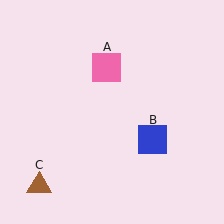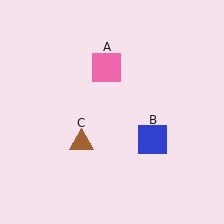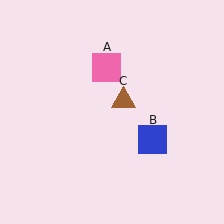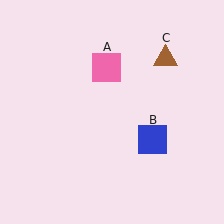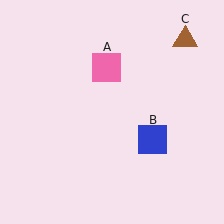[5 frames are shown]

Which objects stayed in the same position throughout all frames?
Pink square (object A) and blue square (object B) remained stationary.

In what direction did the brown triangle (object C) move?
The brown triangle (object C) moved up and to the right.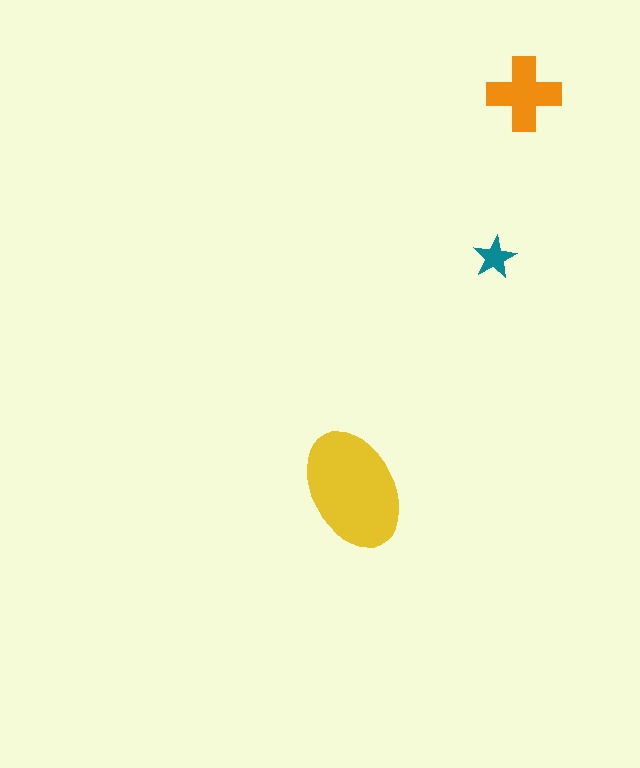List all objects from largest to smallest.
The yellow ellipse, the orange cross, the teal star.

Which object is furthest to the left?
The yellow ellipse is leftmost.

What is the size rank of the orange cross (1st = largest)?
2nd.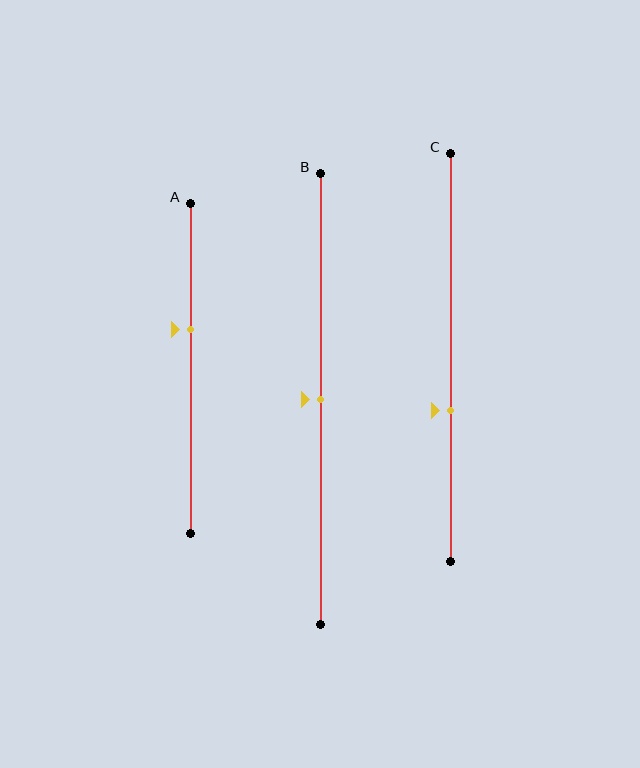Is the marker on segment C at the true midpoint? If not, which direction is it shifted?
No, the marker on segment C is shifted downward by about 13% of the segment length.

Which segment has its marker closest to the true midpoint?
Segment B has its marker closest to the true midpoint.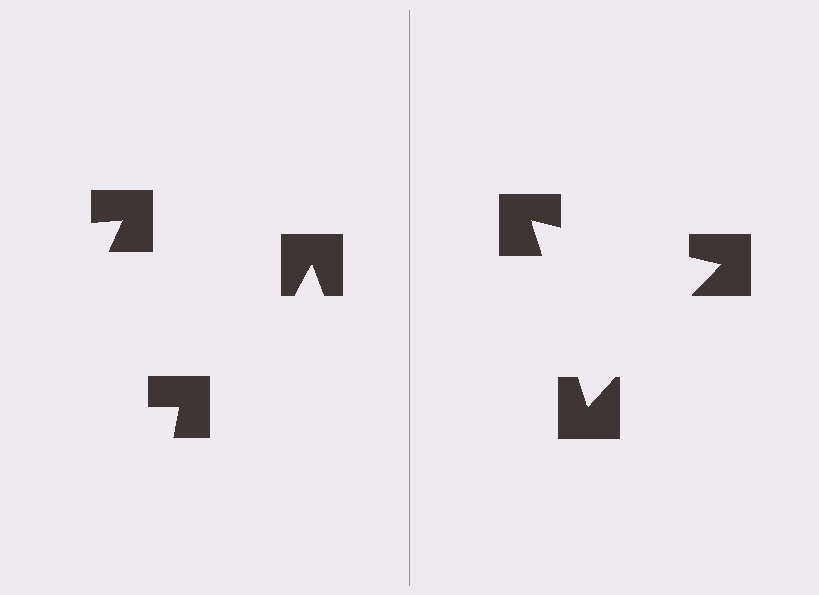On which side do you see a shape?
An illusory triangle appears on the right side. On the left side the wedge cuts are rotated, so no coherent shape forms.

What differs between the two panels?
The notched squares are positioned identically on both sides; only the wedge orientations differ. On the right they align to a triangle; on the left they are misaligned.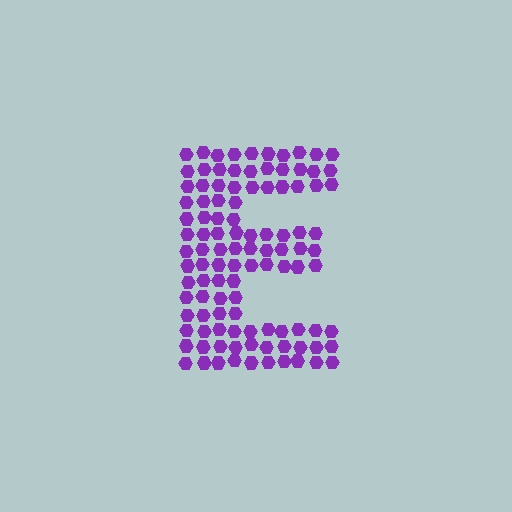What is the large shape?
The large shape is the letter E.